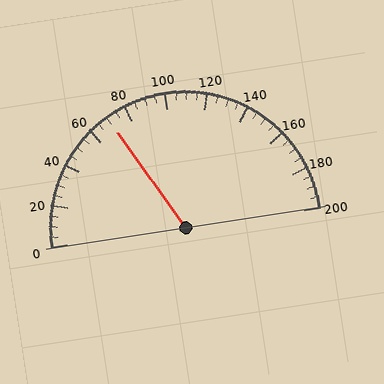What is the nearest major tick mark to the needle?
The nearest major tick mark is 80.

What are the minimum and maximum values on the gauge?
The gauge ranges from 0 to 200.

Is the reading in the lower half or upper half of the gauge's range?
The reading is in the lower half of the range (0 to 200).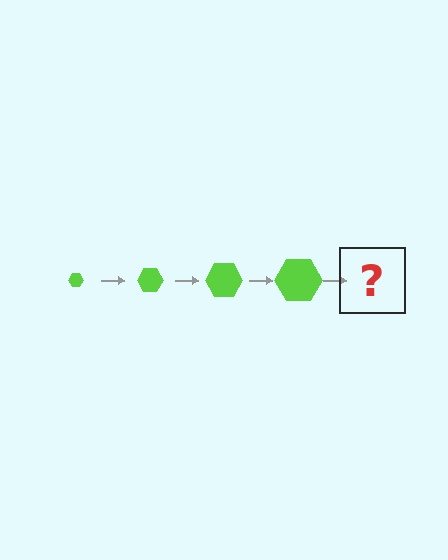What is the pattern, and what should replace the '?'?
The pattern is that the hexagon gets progressively larger each step. The '?' should be a lime hexagon, larger than the previous one.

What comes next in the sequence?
The next element should be a lime hexagon, larger than the previous one.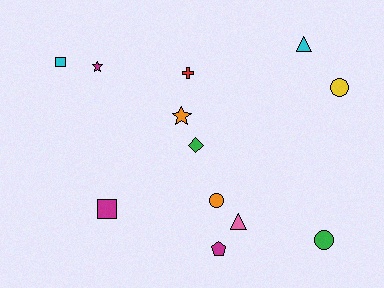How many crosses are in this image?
There is 1 cross.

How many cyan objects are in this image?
There are 2 cyan objects.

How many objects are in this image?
There are 12 objects.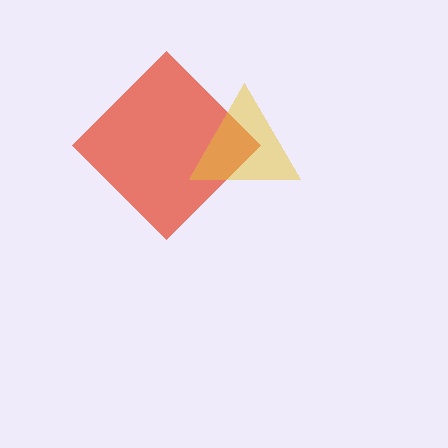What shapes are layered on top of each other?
The layered shapes are: a red diamond, a yellow triangle.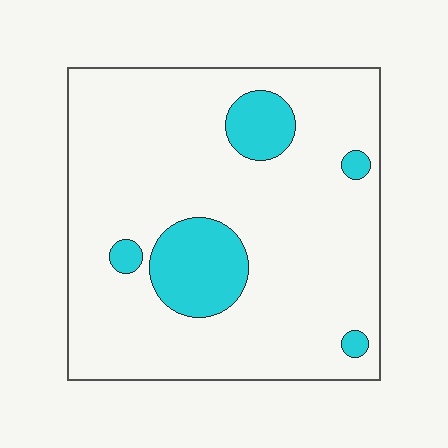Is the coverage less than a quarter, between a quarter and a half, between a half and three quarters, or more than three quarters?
Less than a quarter.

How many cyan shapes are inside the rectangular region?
5.